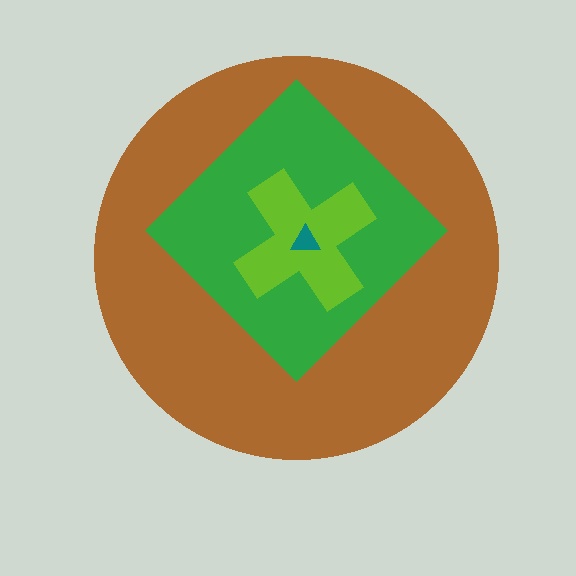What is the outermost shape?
The brown circle.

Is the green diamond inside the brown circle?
Yes.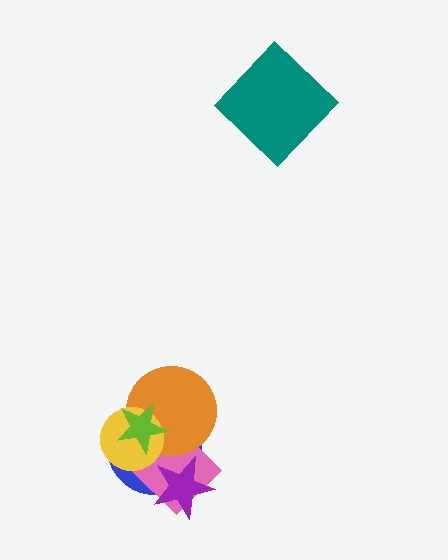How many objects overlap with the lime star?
4 objects overlap with the lime star.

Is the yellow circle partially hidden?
Yes, it is partially covered by another shape.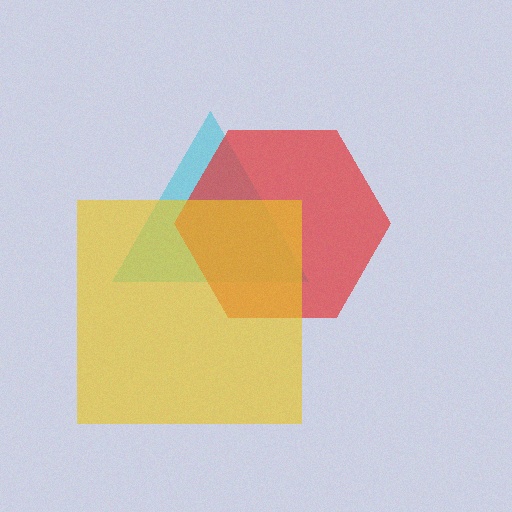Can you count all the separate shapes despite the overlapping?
Yes, there are 3 separate shapes.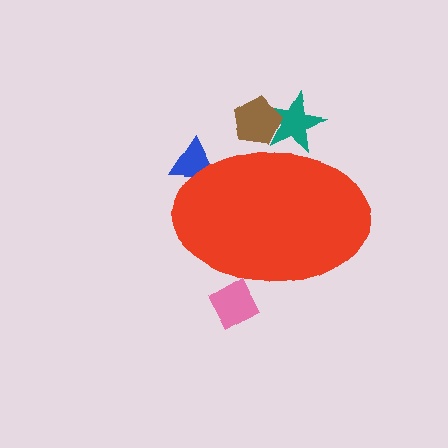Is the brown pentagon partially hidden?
Yes, the brown pentagon is partially hidden behind the red ellipse.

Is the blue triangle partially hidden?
Yes, the blue triangle is partially hidden behind the red ellipse.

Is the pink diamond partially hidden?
Yes, the pink diamond is partially hidden behind the red ellipse.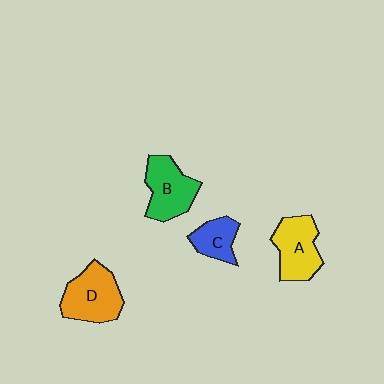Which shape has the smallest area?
Shape C (blue).